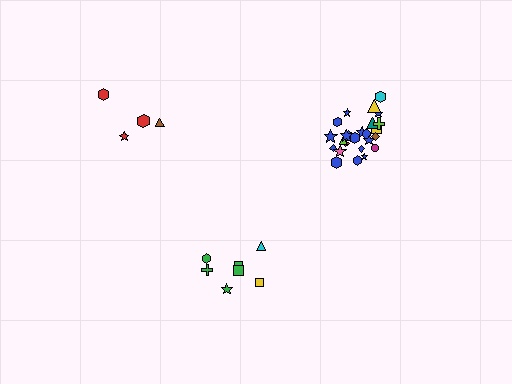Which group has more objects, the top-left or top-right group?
The top-right group.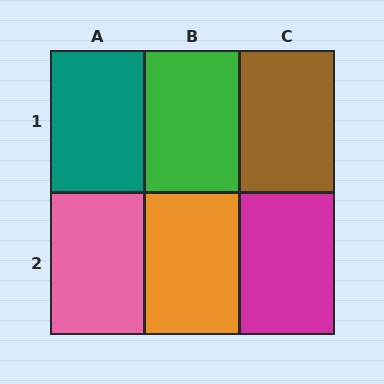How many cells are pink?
1 cell is pink.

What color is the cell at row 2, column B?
Orange.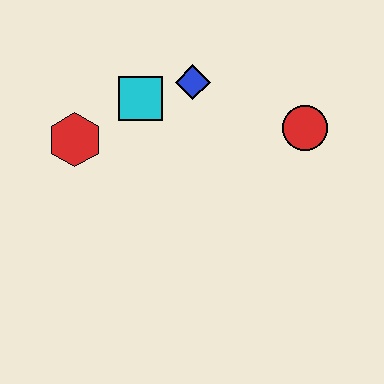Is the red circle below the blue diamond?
Yes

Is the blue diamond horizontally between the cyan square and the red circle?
Yes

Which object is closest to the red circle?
The blue diamond is closest to the red circle.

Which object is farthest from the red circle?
The red hexagon is farthest from the red circle.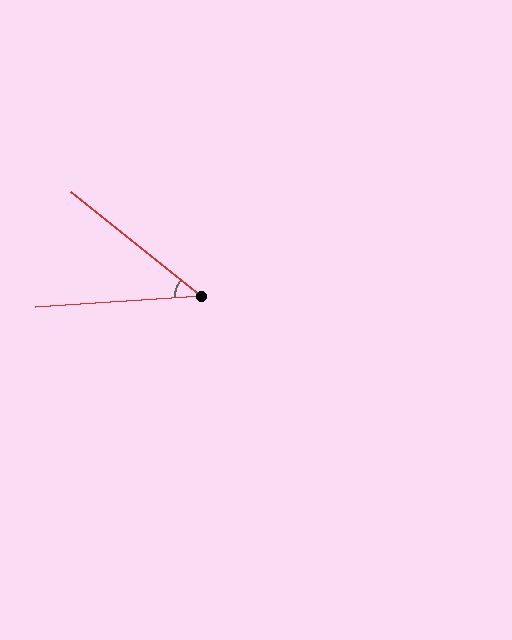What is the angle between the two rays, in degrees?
Approximately 43 degrees.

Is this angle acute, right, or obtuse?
It is acute.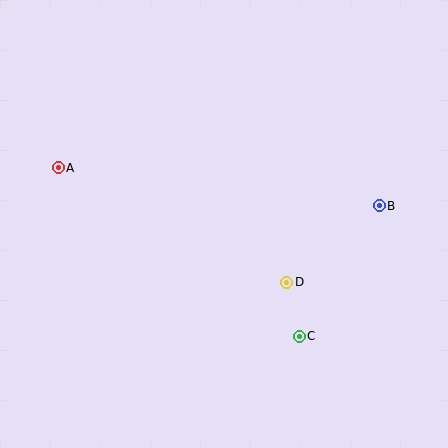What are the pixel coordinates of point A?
Point A is at (58, 168).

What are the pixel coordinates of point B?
Point B is at (379, 206).